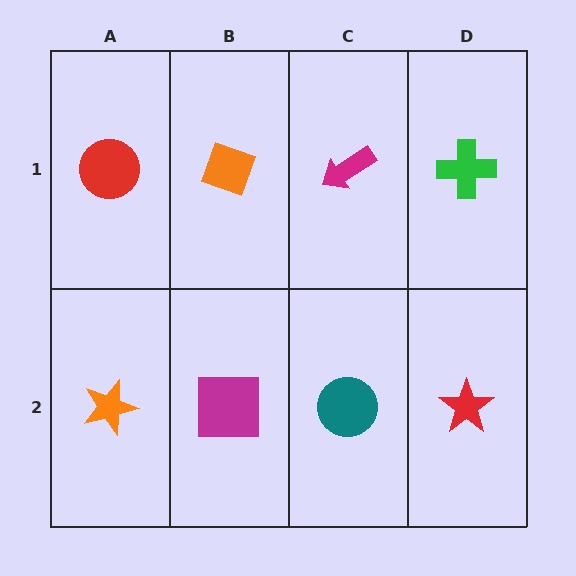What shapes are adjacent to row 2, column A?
A red circle (row 1, column A), a magenta square (row 2, column B).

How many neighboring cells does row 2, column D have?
2.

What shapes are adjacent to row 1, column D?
A red star (row 2, column D), a magenta arrow (row 1, column C).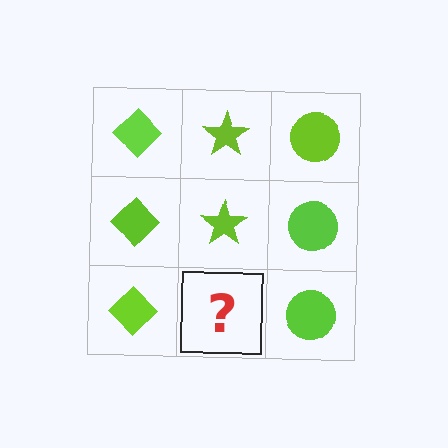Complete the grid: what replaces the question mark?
The question mark should be replaced with a lime star.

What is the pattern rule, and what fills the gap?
The rule is that each column has a consistent shape. The gap should be filled with a lime star.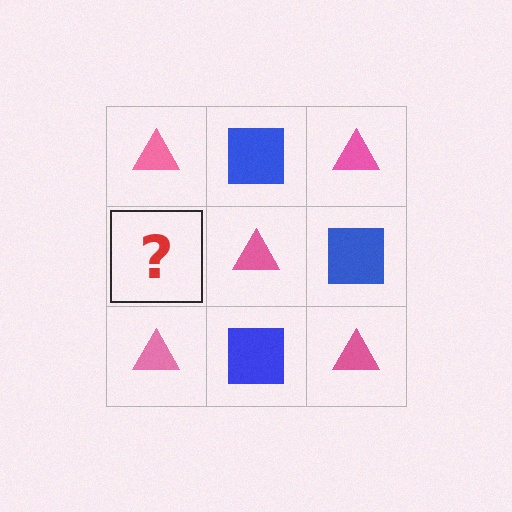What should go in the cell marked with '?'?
The missing cell should contain a blue square.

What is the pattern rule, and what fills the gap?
The rule is that it alternates pink triangle and blue square in a checkerboard pattern. The gap should be filled with a blue square.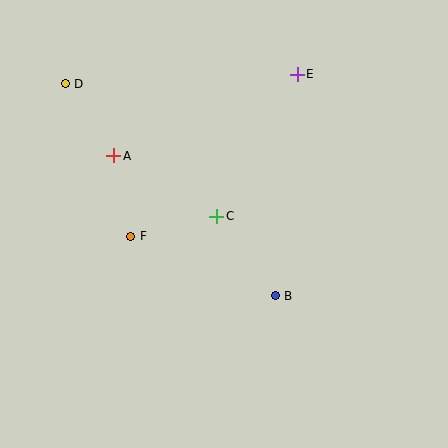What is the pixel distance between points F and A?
The distance between F and A is 82 pixels.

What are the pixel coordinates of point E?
Point E is at (297, 74).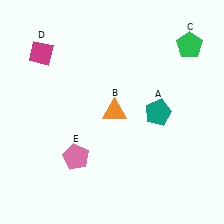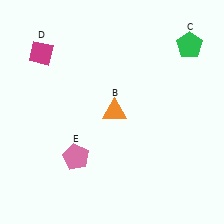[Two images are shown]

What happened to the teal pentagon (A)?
The teal pentagon (A) was removed in Image 2. It was in the bottom-right area of Image 1.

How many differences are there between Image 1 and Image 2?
There is 1 difference between the two images.